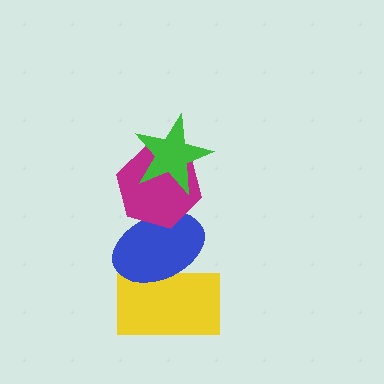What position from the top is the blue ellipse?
The blue ellipse is 3rd from the top.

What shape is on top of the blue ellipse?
The magenta hexagon is on top of the blue ellipse.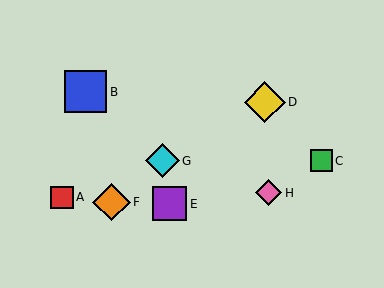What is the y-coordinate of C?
Object C is at y≈161.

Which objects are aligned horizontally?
Objects C, G are aligned horizontally.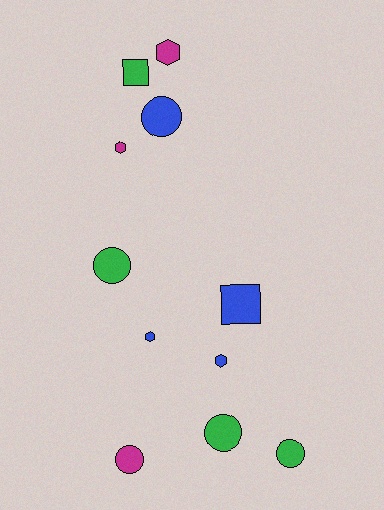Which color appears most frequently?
Blue, with 4 objects.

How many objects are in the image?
There are 11 objects.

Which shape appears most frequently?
Circle, with 5 objects.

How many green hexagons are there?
There are no green hexagons.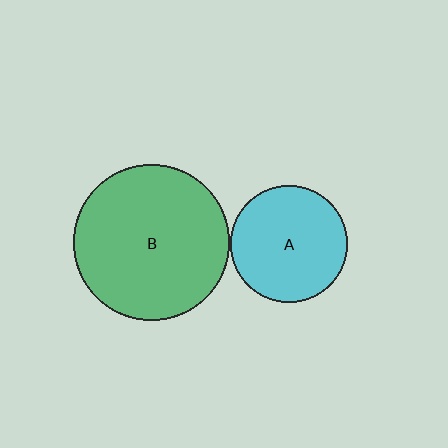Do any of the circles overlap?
No, none of the circles overlap.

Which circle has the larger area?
Circle B (green).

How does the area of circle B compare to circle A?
Approximately 1.8 times.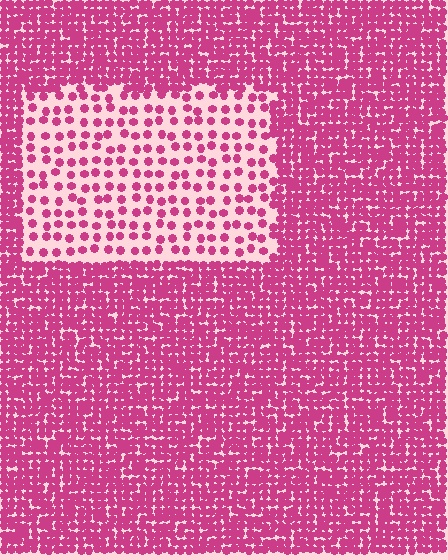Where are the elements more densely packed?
The elements are more densely packed outside the rectangle boundary.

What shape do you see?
I see a rectangle.